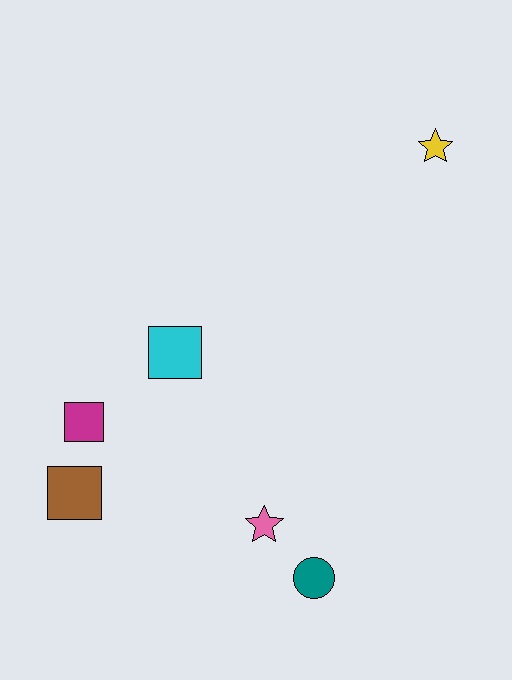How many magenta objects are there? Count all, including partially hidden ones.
There is 1 magenta object.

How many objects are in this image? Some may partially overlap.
There are 6 objects.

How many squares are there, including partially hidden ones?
There are 3 squares.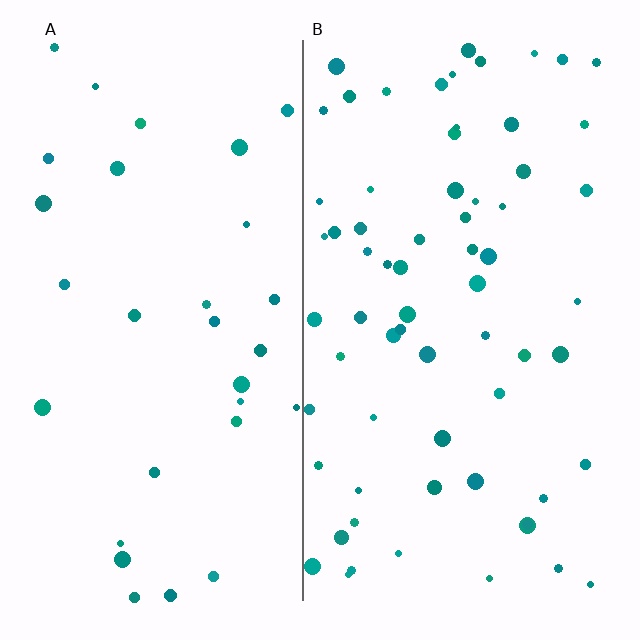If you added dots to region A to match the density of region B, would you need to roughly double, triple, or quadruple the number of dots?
Approximately double.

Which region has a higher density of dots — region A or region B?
B (the right).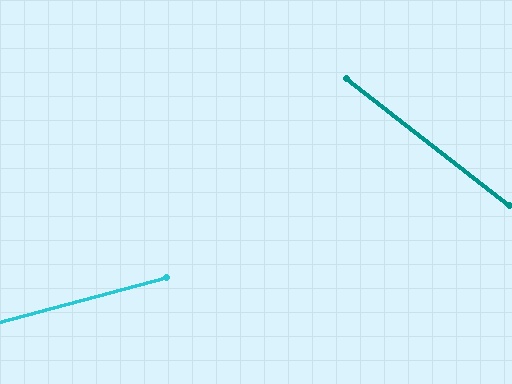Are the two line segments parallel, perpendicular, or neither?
Neither parallel nor perpendicular — they differ by about 53°.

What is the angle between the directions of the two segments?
Approximately 53 degrees.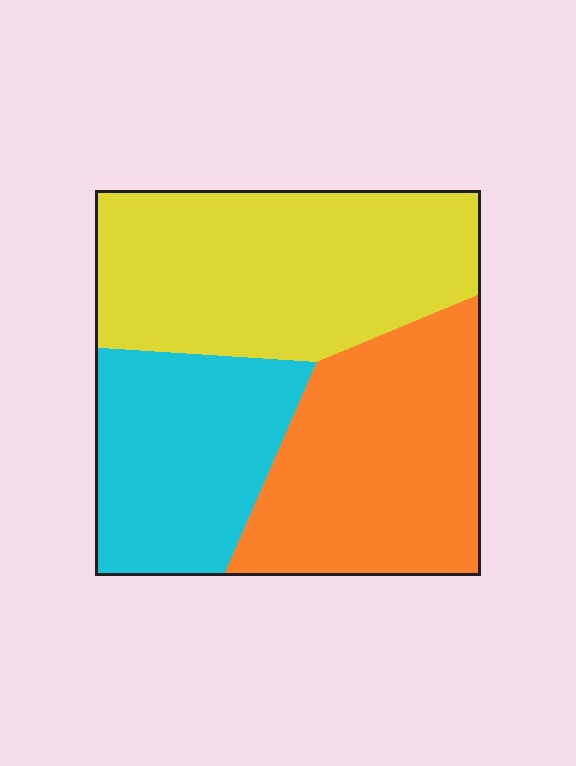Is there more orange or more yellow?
Yellow.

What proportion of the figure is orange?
Orange takes up about one third (1/3) of the figure.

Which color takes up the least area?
Cyan, at roughly 25%.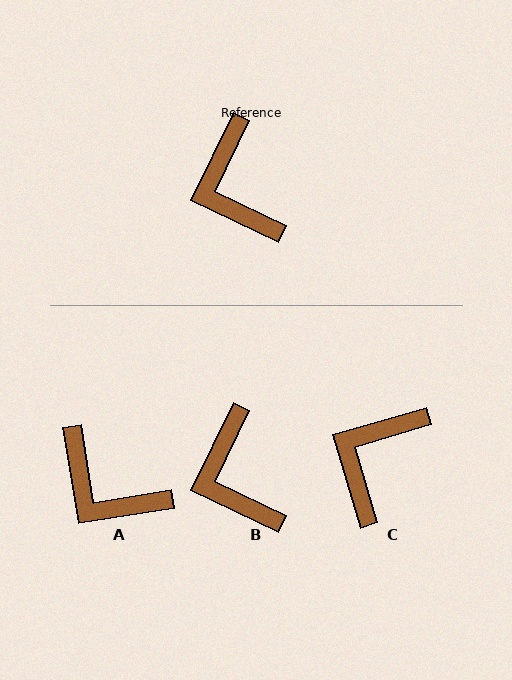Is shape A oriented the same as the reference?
No, it is off by about 35 degrees.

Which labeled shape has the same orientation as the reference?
B.